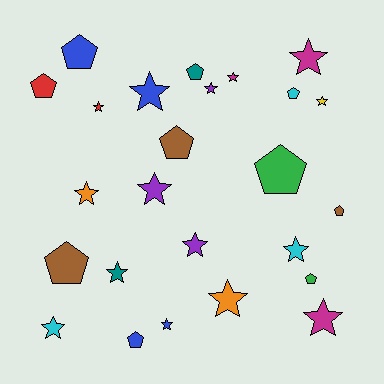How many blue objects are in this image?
There are 4 blue objects.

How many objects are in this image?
There are 25 objects.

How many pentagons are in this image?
There are 10 pentagons.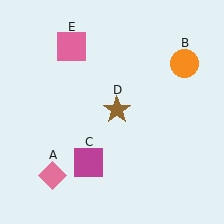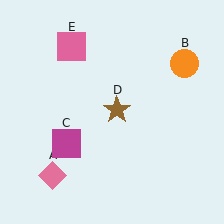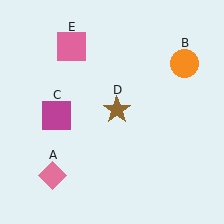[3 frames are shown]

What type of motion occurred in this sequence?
The magenta square (object C) rotated clockwise around the center of the scene.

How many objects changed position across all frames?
1 object changed position: magenta square (object C).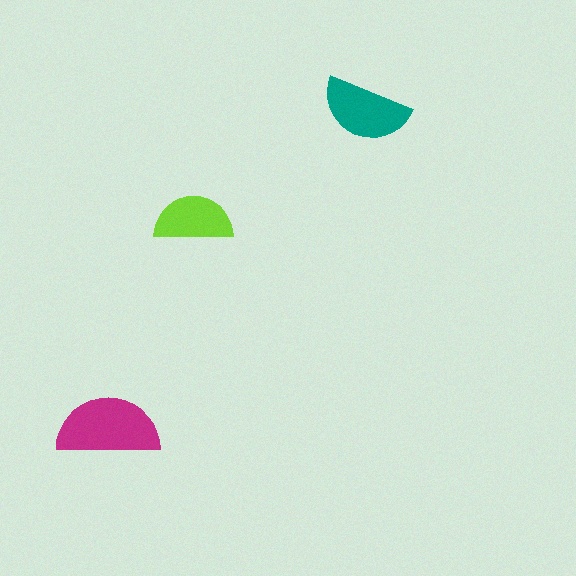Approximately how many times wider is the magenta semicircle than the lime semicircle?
About 1.5 times wider.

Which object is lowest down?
The magenta semicircle is bottommost.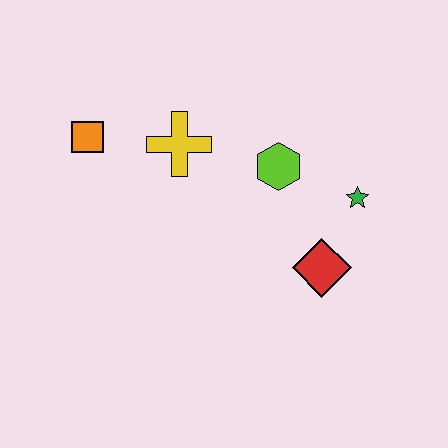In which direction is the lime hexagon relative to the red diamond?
The lime hexagon is above the red diamond.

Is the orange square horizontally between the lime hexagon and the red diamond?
No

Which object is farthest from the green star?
The orange square is farthest from the green star.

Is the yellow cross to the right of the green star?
No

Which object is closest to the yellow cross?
The orange square is closest to the yellow cross.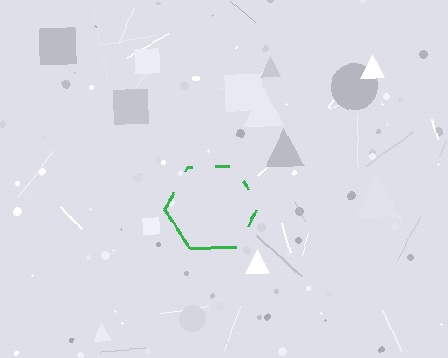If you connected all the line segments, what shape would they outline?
They would outline a hexagon.